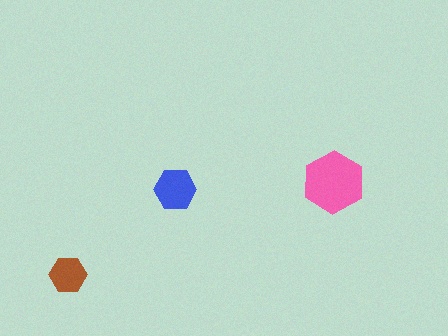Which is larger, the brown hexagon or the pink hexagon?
The pink one.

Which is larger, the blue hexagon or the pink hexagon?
The pink one.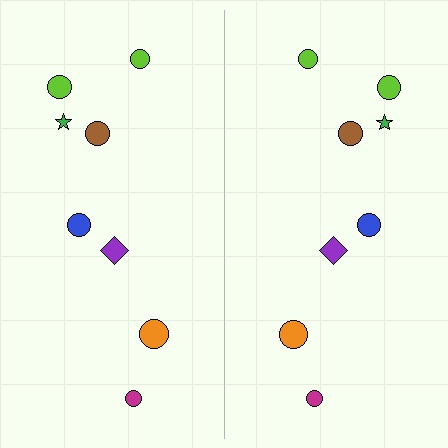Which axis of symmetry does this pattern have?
The pattern has a vertical axis of symmetry running through the center of the image.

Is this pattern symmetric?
Yes, this pattern has bilateral (reflection) symmetry.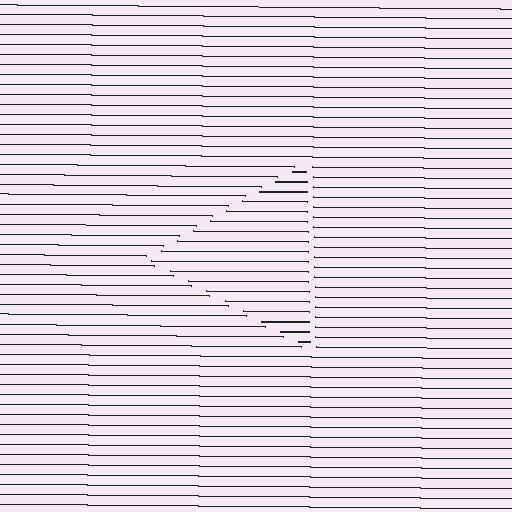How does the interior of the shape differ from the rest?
The interior of the shape contains the same grating, shifted by half a period — the contour is defined by the phase discontinuity where line-ends from the inner and outer gratings abut.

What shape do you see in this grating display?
An illusory triangle. The interior of the shape contains the same grating, shifted by half a period — the contour is defined by the phase discontinuity where line-ends from the inner and outer gratings abut.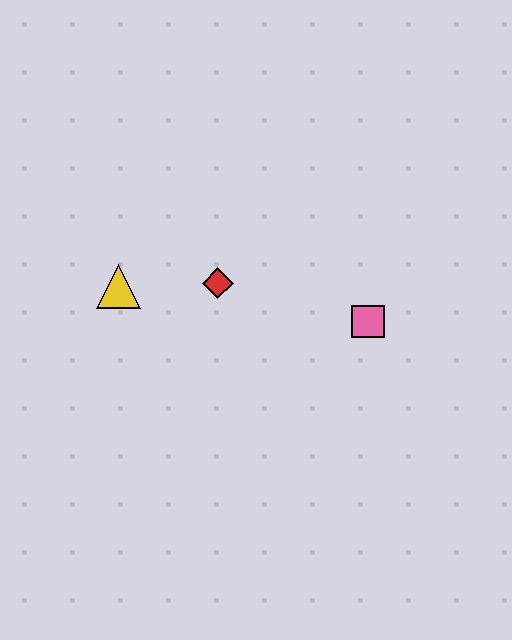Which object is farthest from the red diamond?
The pink square is farthest from the red diamond.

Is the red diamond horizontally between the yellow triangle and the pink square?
Yes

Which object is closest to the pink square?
The red diamond is closest to the pink square.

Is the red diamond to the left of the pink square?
Yes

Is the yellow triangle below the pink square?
No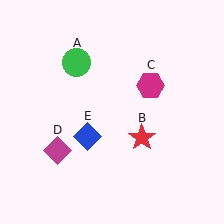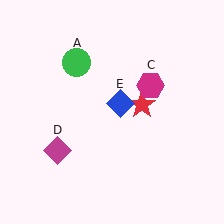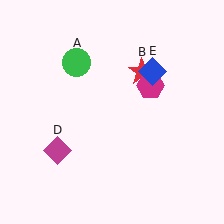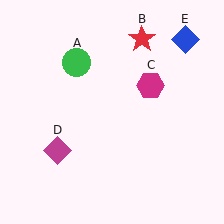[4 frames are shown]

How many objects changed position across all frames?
2 objects changed position: red star (object B), blue diamond (object E).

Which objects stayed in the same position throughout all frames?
Green circle (object A) and magenta hexagon (object C) and magenta diamond (object D) remained stationary.